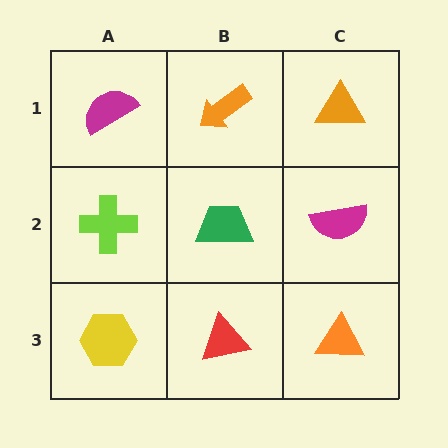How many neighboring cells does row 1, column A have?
2.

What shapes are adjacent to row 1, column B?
A green trapezoid (row 2, column B), a magenta semicircle (row 1, column A), an orange triangle (row 1, column C).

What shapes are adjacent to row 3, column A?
A lime cross (row 2, column A), a red triangle (row 3, column B).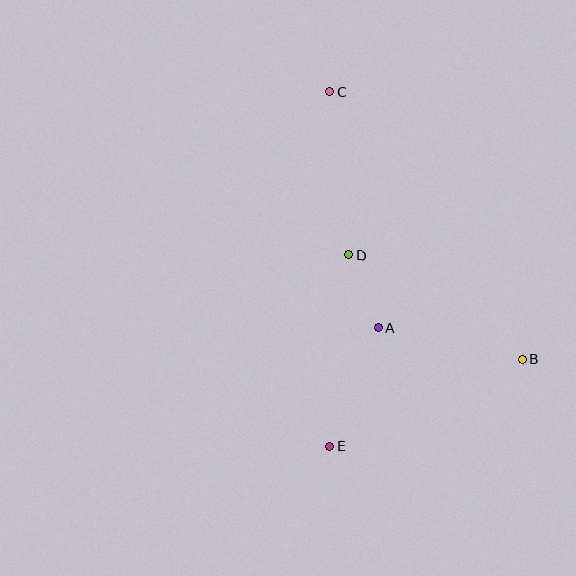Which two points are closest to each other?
Points A and D are closest to each other.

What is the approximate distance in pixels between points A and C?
The distance between A and C is approximately 241 pixels.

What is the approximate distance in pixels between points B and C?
The distance between B and C is approximately 329 pixels.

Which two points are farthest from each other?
Points C and E are farthest from each other.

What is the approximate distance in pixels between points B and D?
The distance between B and D is approximately 202 pixels.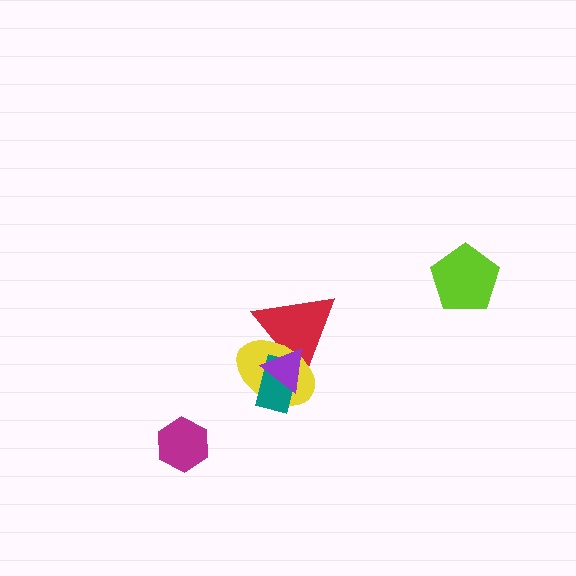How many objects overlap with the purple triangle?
3 objects overlap with the purple triangle.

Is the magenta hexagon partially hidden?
No, no other shape covers it.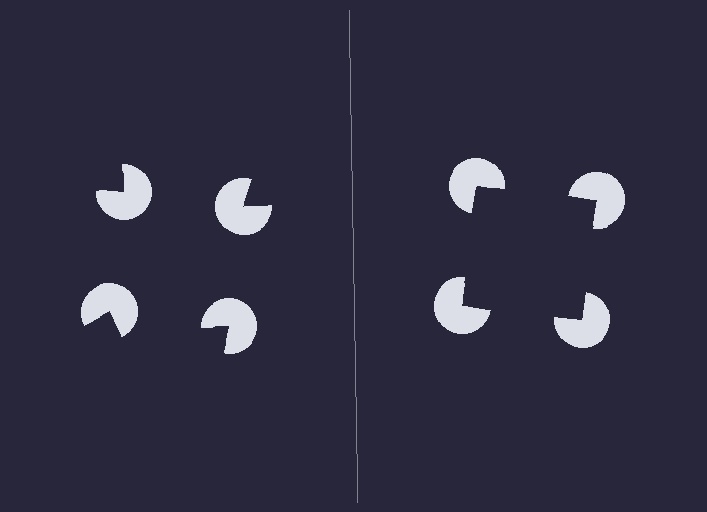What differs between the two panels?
The pac-man discs are positioned identically on both sides; only the wedge orientations differ. On the right they align to a square; on the left they are misaligned.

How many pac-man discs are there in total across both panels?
8 — 4 on each side.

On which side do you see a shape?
An illusory square appears on the right side. On the left side the wedge cuts are rotated, so no coherent shape forms.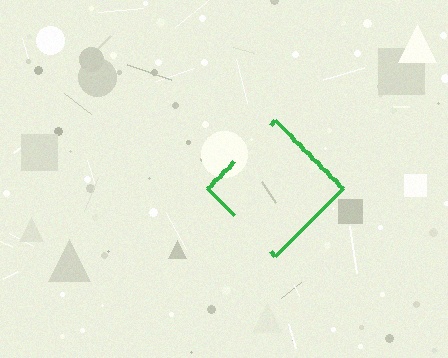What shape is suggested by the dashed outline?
The dashed outline suggests a diamond.